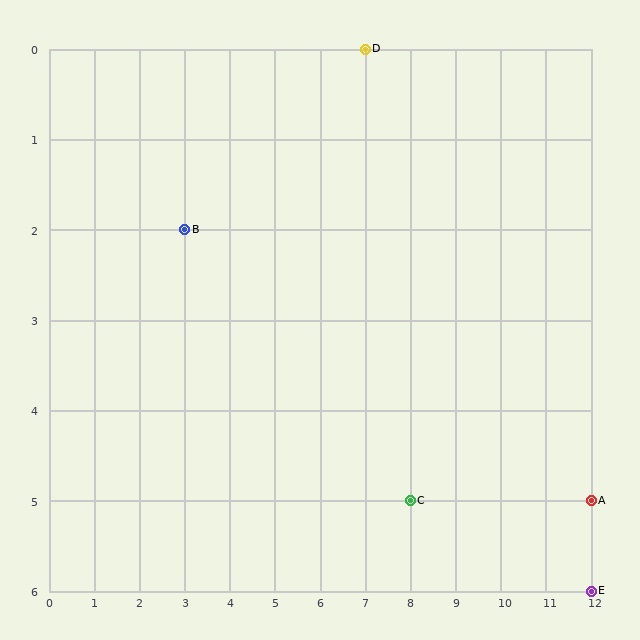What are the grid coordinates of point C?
Point C is at grid coordinates (8, 5).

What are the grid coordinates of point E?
Point E is at grid coordinates (12, 6).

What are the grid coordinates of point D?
Point D is at grid coordinates (7, 0).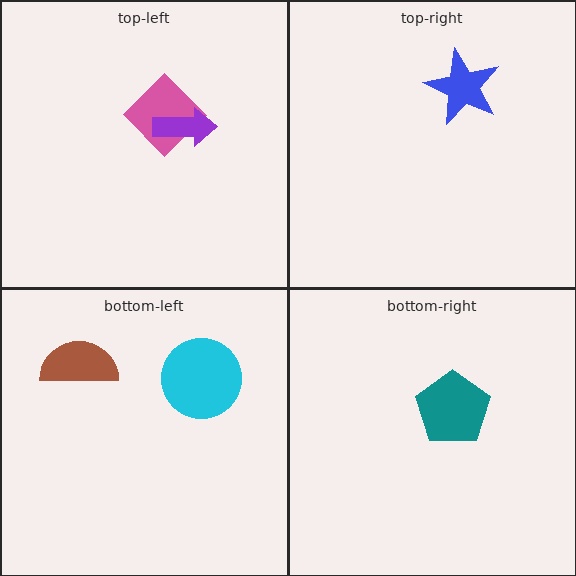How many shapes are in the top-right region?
1.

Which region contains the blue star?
The top-right region.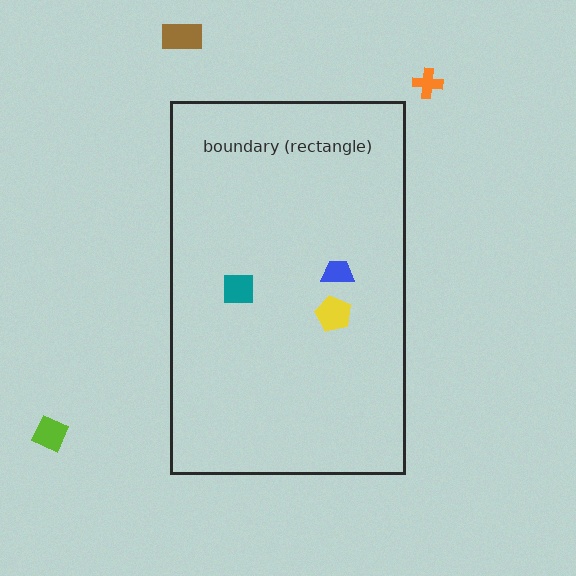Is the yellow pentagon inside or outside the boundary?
Inside.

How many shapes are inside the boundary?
3 inside, 3 outside.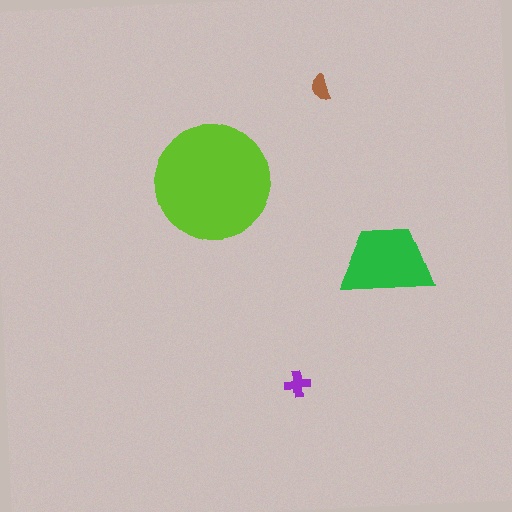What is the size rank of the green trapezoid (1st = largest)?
2nd.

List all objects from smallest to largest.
The brown semicircle, the purple cross, the green trapezoid, the lime circle.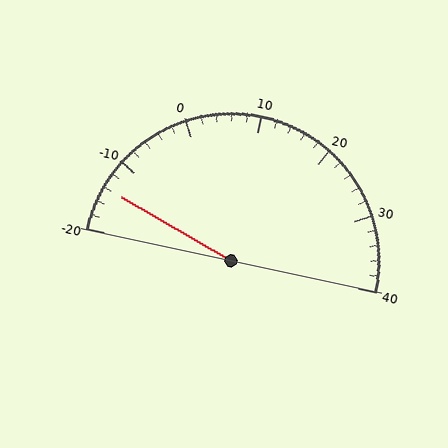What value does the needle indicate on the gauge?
The needle indicates approximately -14.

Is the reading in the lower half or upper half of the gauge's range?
The reading is in the lower half of the range (-20 to 40).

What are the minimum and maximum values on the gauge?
The gauge ranges from -20 to 40.